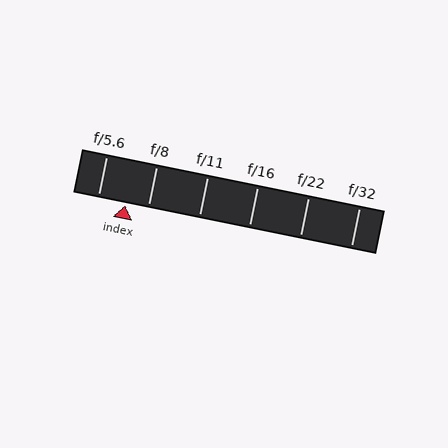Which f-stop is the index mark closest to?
The index mark is closest to f/8.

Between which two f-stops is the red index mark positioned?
The index mark is between f/5.6 and f/8.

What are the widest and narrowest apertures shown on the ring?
The widest aperture shown is f/5.6 and the narrowest is f/32.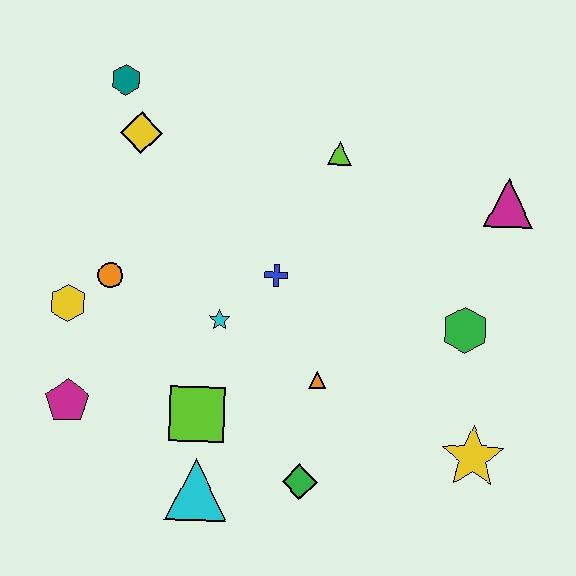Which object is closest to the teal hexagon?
The yellow diamond is closest to the teal hexagon.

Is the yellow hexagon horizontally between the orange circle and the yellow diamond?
No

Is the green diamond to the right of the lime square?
Yes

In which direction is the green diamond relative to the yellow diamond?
The green diamond is below the yellow diamond.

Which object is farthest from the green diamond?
The teal hexagon is farthest from the green diamond.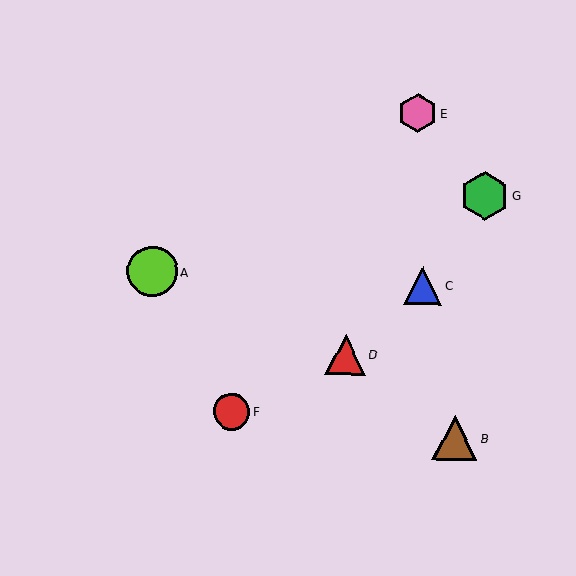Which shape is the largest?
The lime circle (labeled A) is the largest.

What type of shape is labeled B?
Shape B is a brown triangle.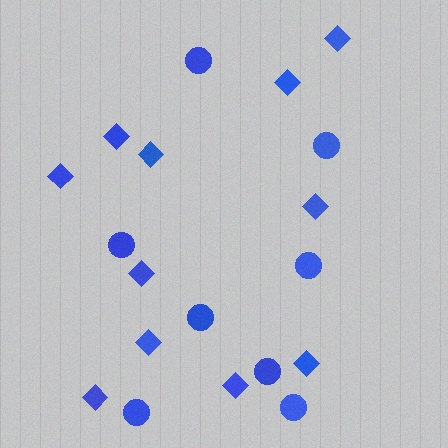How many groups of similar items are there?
There are 2 groups: one group of diamonds (11) and one group of circles (8).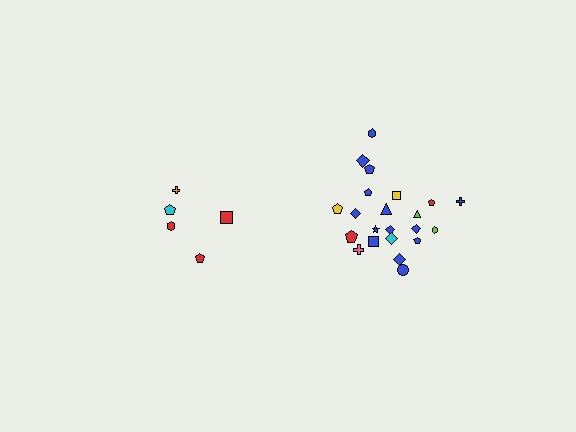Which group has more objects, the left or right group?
The right group.